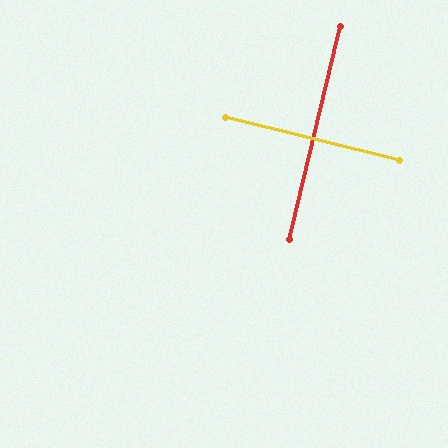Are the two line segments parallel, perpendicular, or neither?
Perpendicular — they meet at approximately 89°.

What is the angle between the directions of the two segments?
Approximately 89 degrees.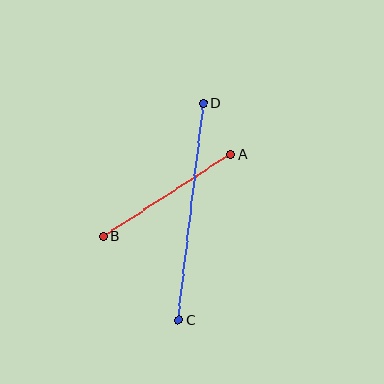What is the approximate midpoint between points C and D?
The midpoint is at approximately (191, 212) pixels.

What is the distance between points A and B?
The distance is approximately 151 pixels.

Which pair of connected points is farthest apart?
Points C and D are farthest apart.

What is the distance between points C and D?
The distance is approximately 218 pixels.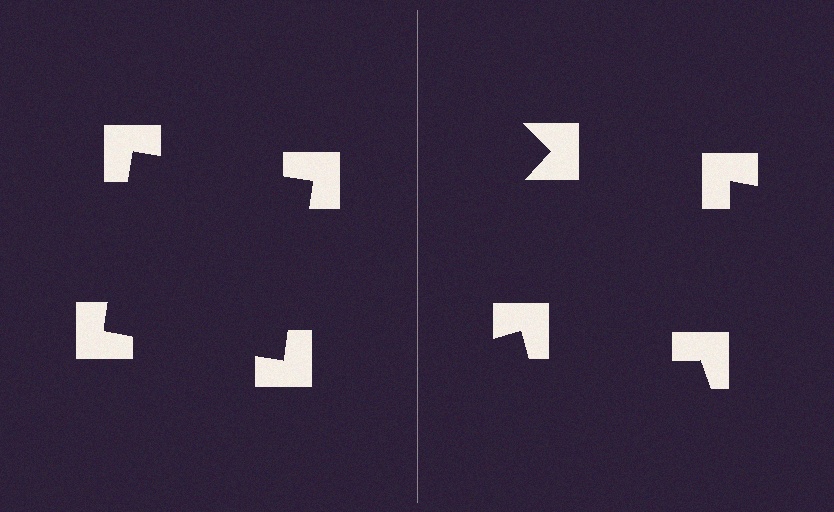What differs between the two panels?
The notched squares are positioned identically on both sides; only the wedge orientations differ. On the left they align to a square; on the right they are misaligned.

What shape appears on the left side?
An illusory square.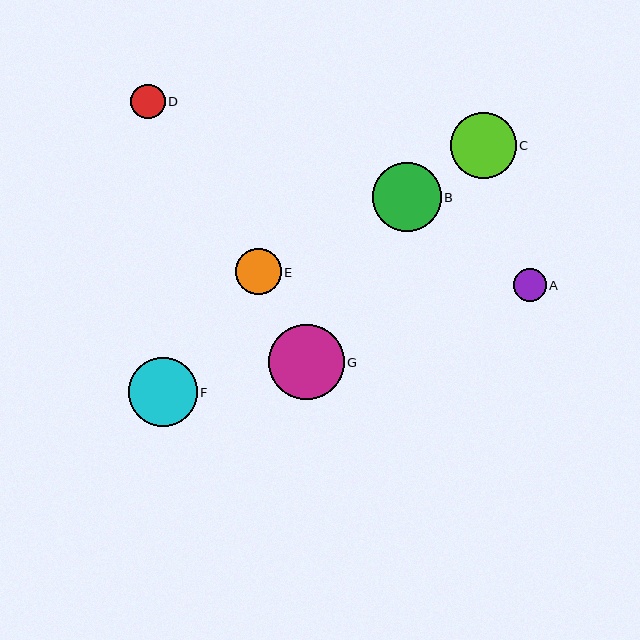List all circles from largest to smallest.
From largest to smallest: G, F, B, C, E, D, A.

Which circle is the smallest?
Circle A is the smallest with a size of approximately 33 pixels.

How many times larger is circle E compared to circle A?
Circle E is approximately 1.4 times the size of circle A.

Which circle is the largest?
Circle G is the largest with a size of approximately 75 pixels.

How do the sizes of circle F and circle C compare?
Circle F and circle C are approximately the same size.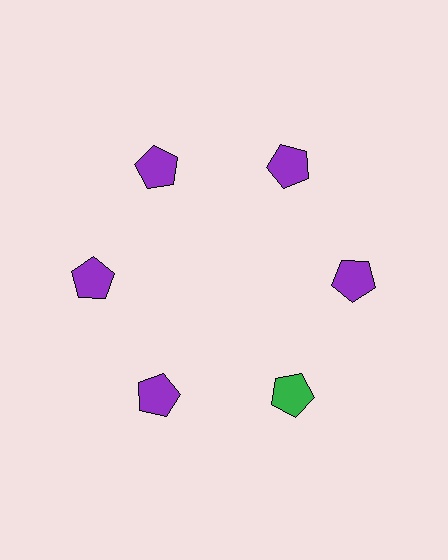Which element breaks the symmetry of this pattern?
The green pentagon at roughly the 5 o'clock position breaks the symmetry. All other shapes are purple pentagons.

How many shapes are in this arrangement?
There are 6 shapes arranged in a ring pattern.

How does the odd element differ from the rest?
It has a different color: green instead of purple.